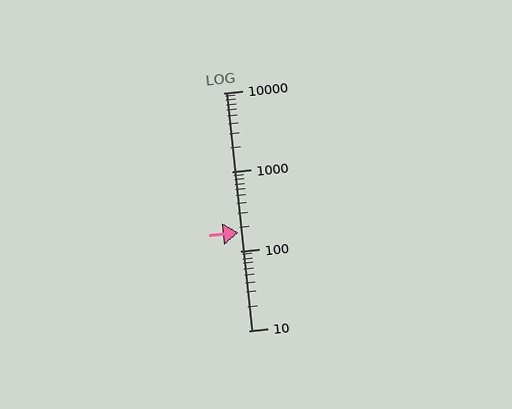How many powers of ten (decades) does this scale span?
The scale spans 3 decades, from 10 to 10000.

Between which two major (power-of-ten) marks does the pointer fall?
The pointer is between 100 and 1000.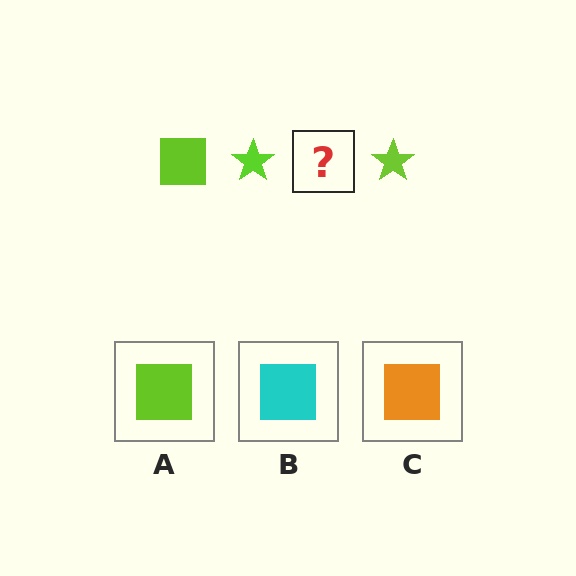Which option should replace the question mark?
Option A.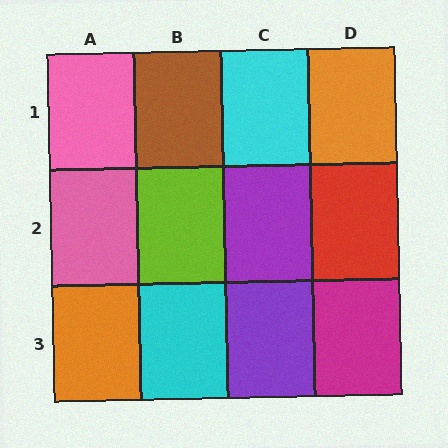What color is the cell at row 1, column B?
Brown.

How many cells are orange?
2 cells are orange.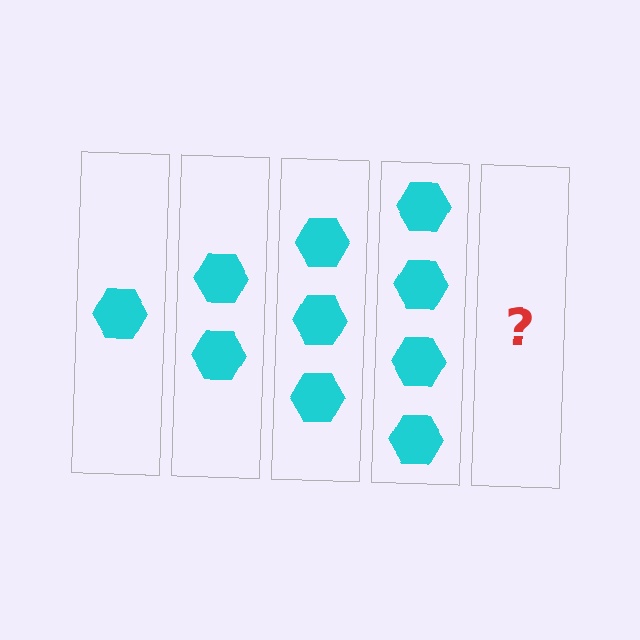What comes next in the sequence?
The next element should be 5 hexagons.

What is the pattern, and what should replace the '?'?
The pattern is that each step adds one more hexagon. The '?' should be 5 hexagons.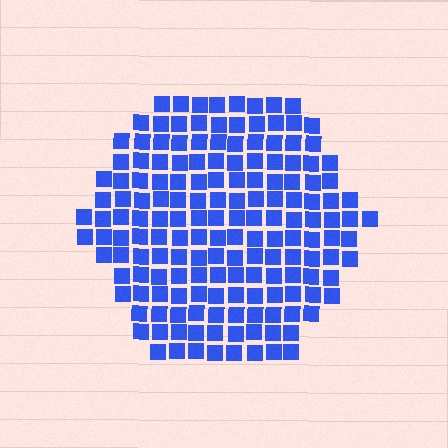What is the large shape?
The large shape is a hexagon.